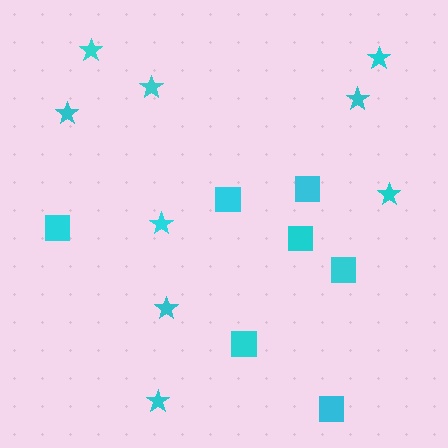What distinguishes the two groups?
There are 2 groups: one group of squares (7) and one group of stars (9).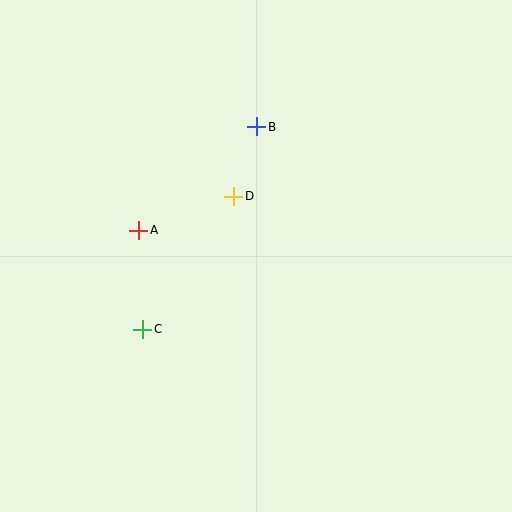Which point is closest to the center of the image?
Point D at (234, 196) is closest to the center.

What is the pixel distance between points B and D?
The distance between B and D is 73 pixels.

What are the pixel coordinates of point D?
Point D is at (234, 196).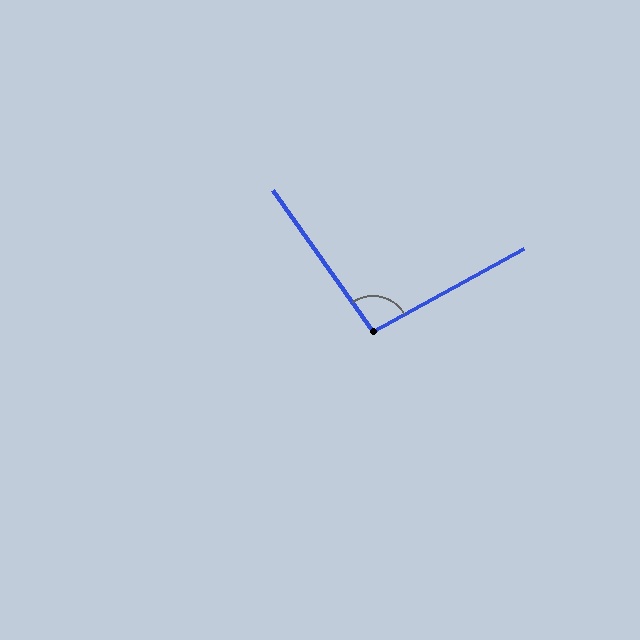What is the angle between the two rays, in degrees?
Approximately 97 degrees.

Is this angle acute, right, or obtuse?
It is obtuse.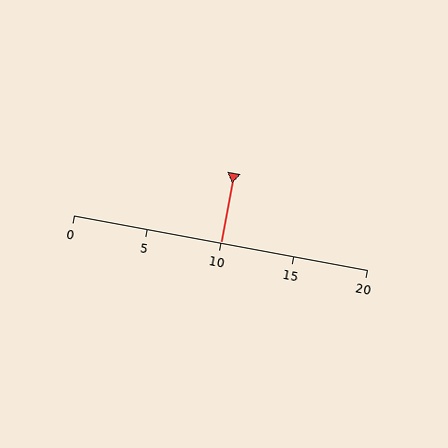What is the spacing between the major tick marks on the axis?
The major ticks are spaced 5 apart.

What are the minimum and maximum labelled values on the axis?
The axis runs from 0 to 20.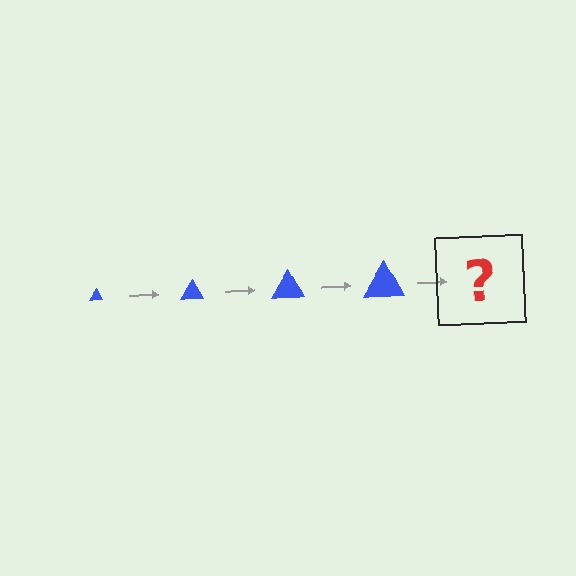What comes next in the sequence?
The next element should be a blue triangle, larger than the previous one.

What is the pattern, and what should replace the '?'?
The pattern is that the triangle gets progressively larger each step. The '?' should be a blue triangle, larger than the previous one.